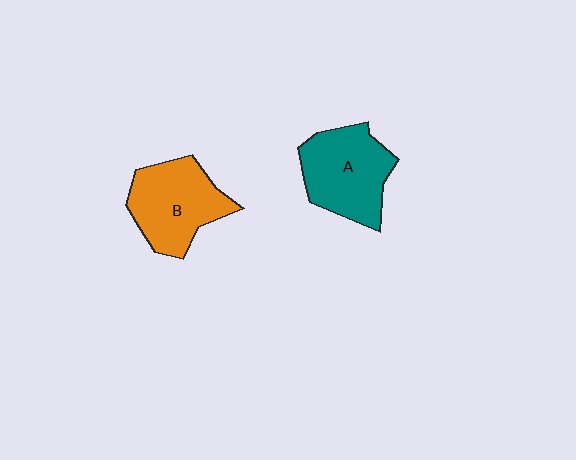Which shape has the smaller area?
Shape B (orange).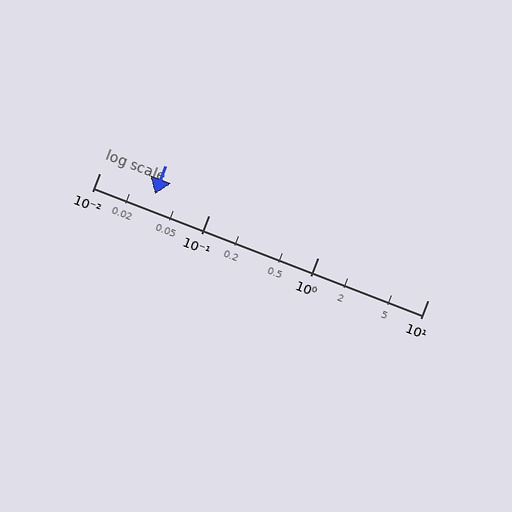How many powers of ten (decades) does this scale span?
The scale spans 3 decades, from 0.01 to 10.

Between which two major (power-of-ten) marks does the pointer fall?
The pointer is between 0.01 and 0.1.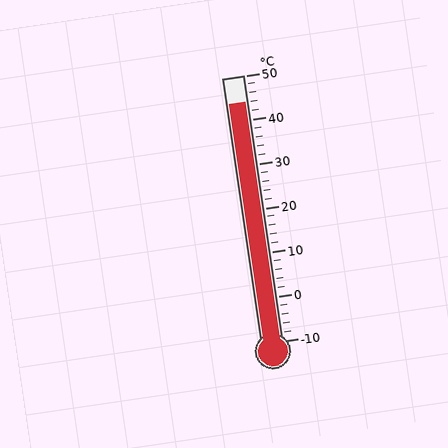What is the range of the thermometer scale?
The thermometer scale ranges from -10°C to 50°C.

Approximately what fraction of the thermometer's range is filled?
The thermometer is filled to approximately 90% of its range.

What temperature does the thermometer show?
The thermometer shows approximately 44°C.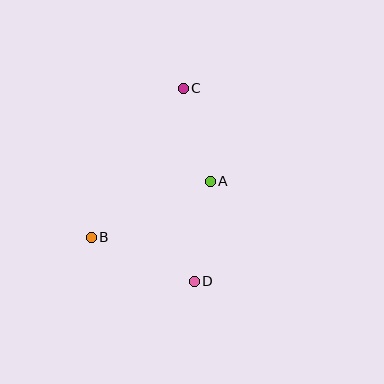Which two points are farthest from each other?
Points C and D are farthest from each other.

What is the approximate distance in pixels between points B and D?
The distance between B and D is approximately 112 pixels.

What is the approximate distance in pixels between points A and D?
The distance between A and D is approximately 101 pixels.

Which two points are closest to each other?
Points A and C are closest to each other.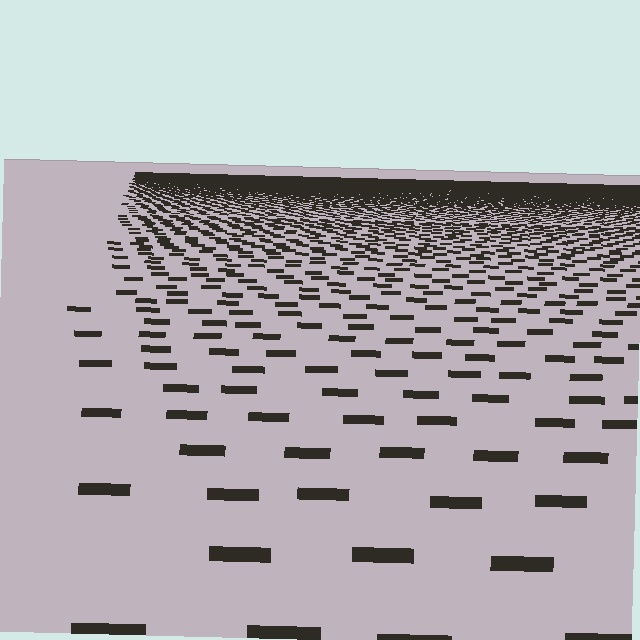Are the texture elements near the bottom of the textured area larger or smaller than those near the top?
Larger. Near the bottom, elements are closer to the viewer and appear at a bigger on-screen size.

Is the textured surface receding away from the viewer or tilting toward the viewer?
The surface is receding away from the viewer. Texture elements get smaller and denser toward the top.